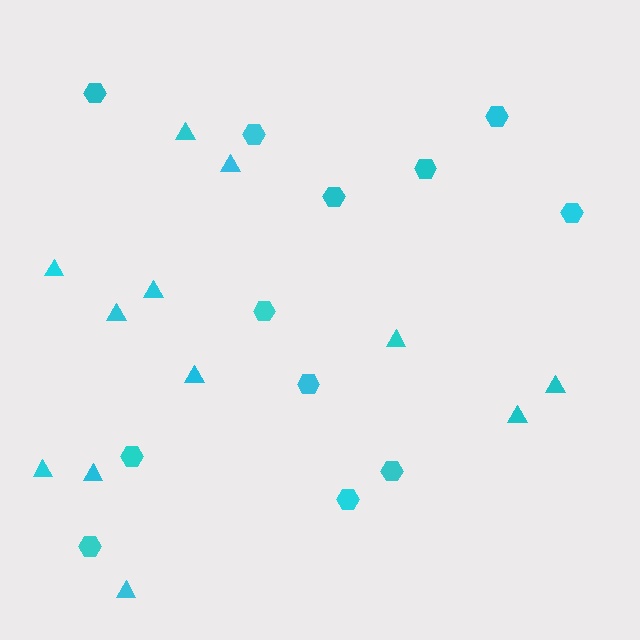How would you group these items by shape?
There are 2 groups: one group of hexagons (12) and one group of triangles (12).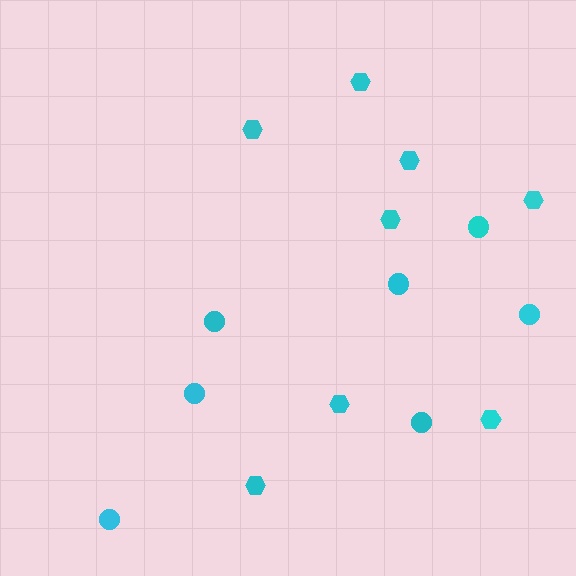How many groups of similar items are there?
There are 2 groups: one group of hexagons (8) and one group of circles (7).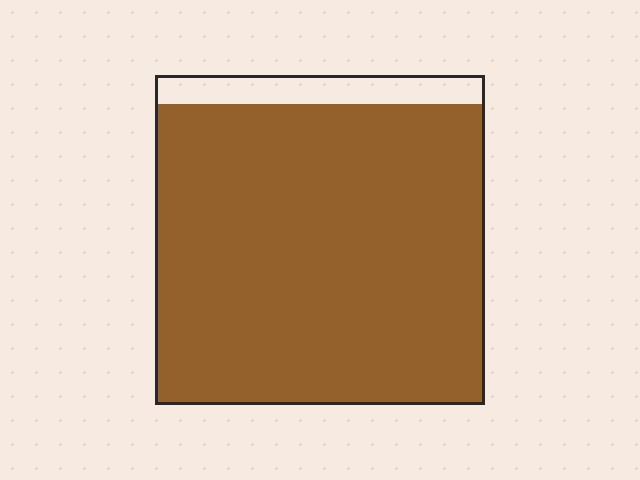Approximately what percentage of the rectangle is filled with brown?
Approximately 90%.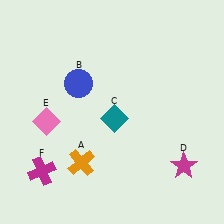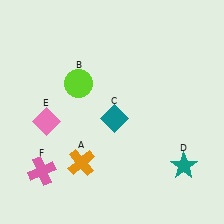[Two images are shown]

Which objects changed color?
B changed from blue to lime. D changed from magenta to teal. F changed from magenta to pink.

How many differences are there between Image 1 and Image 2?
There are 3 differences between the two images.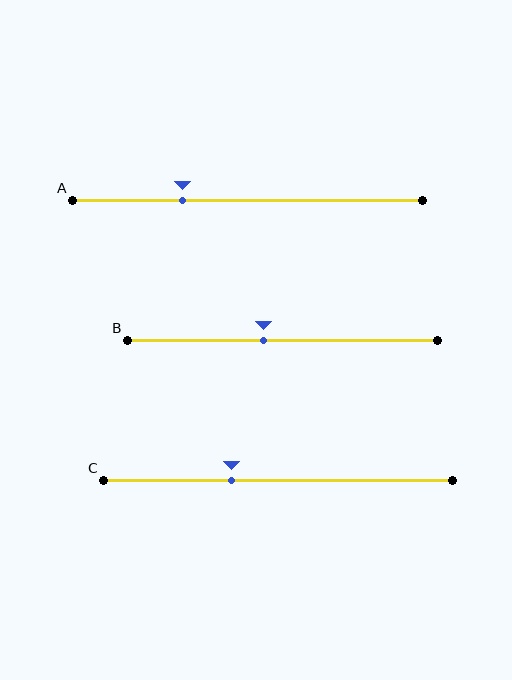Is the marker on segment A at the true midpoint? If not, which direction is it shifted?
No, the marker on segment A is shifted to the left by about 18% of the segment length.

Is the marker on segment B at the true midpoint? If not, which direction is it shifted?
No, the marker on segment B is shifted to the left by about 6% of the segment length.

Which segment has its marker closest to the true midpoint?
Segment B has its marker closest to the true midpoint.